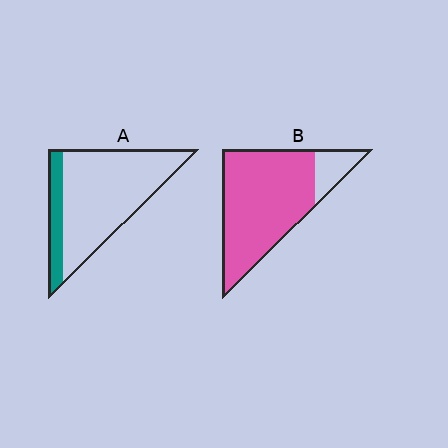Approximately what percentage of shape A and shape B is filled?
A is approximately 20% and B is approximately 85%.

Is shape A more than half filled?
No.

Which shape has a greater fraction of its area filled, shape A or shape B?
Shape B.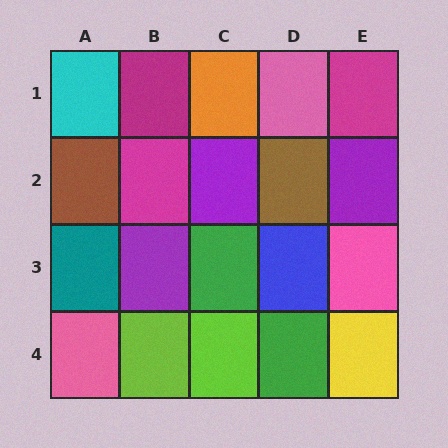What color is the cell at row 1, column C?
Orange.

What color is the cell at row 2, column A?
Brown.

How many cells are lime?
2 cells are lime.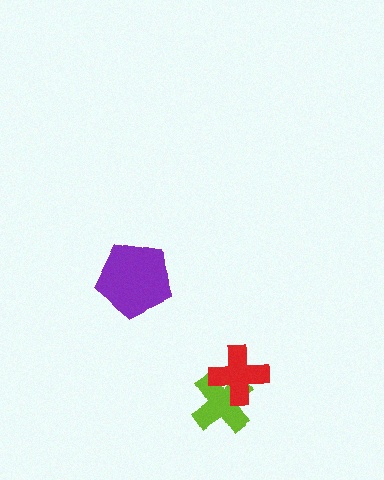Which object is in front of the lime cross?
The red cross is in front of the lime cross.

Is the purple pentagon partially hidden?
No, no other shape covers it.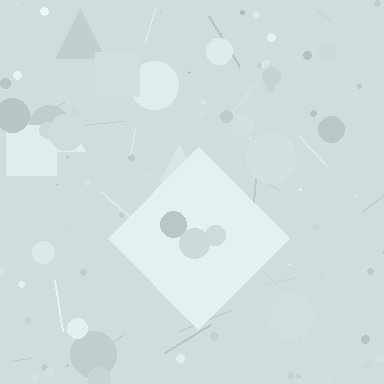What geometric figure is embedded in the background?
A diamond is embedded in the background.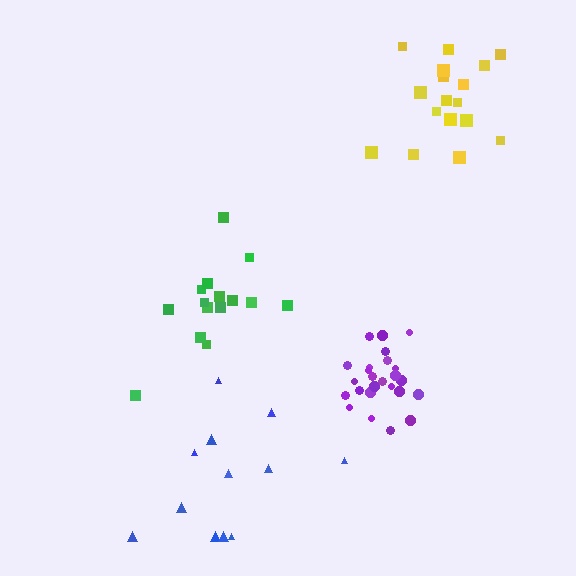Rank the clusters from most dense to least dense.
purple, green, yellow, blue.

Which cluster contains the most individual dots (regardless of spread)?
Purple (25).